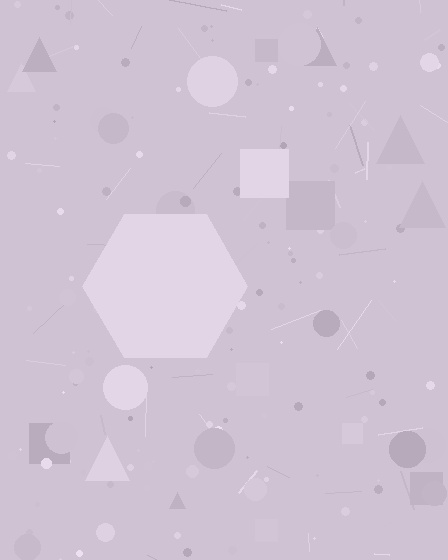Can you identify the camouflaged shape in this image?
The camouflaged shape is a hexagon.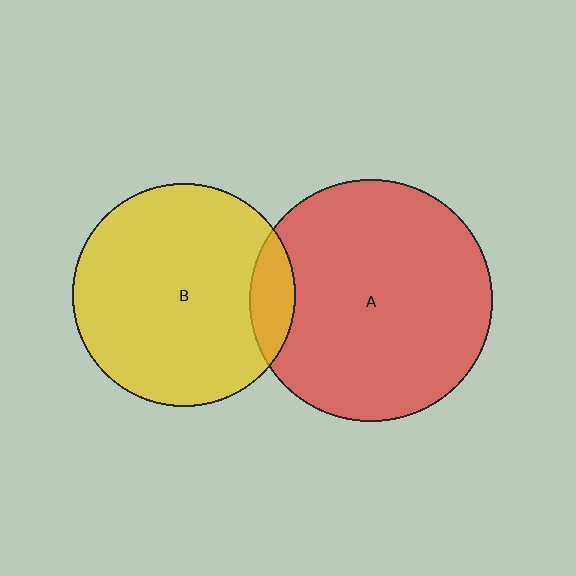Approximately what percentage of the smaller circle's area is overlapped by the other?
Approximately 10%.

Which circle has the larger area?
Circle A (red).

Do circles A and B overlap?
Yes.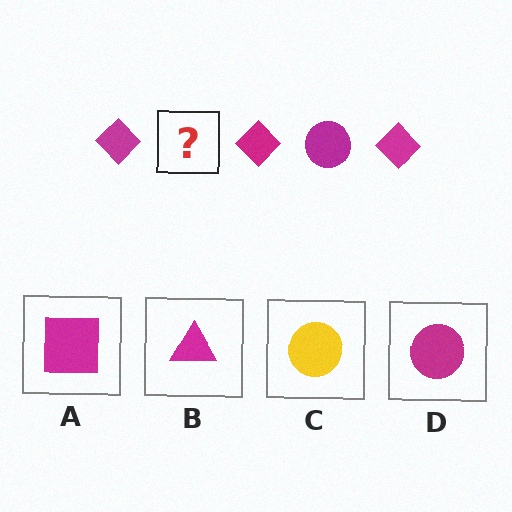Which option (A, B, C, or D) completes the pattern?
D.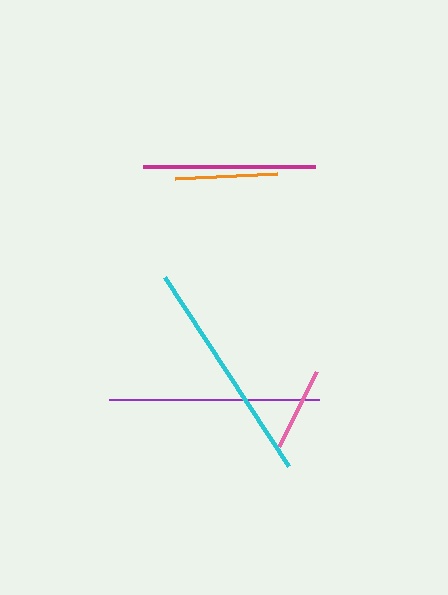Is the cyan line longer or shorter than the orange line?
The cyan line is longer than the orange line.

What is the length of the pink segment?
The pink segment is approximately 84 pixels long.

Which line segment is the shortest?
The pink line is the shortest at approximately 84 pixels.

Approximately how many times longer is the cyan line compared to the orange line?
The cyan line is approximately 2.2 times the length of the orange line.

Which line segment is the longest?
The cyan line is the longest at approximately 226 pixels.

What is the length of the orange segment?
The orange segment is approximately 102 pixels long.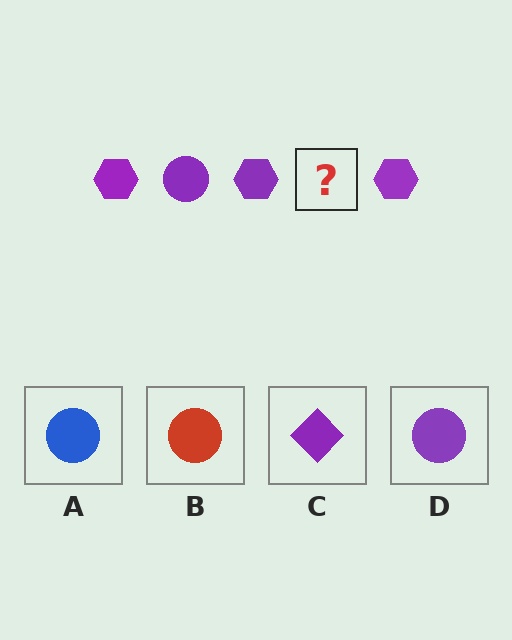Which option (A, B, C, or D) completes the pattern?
D.